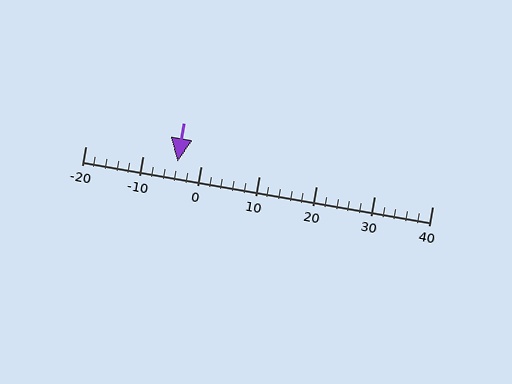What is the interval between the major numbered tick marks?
The major tick marks are spaced 10 units apart.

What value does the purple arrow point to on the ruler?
The purple arrow points to approximately -4.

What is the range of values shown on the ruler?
The ruler shows values from -20 to 40.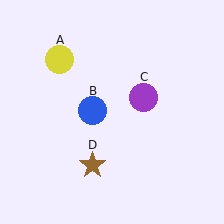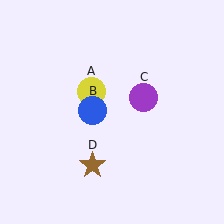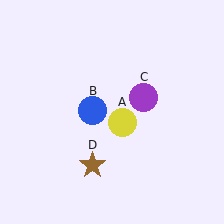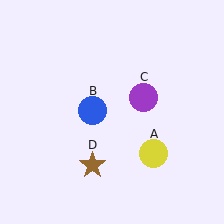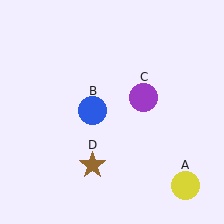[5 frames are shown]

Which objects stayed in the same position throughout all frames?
Blue circle (object B) and purple circle (object C) and brown star (object D) remained stationary.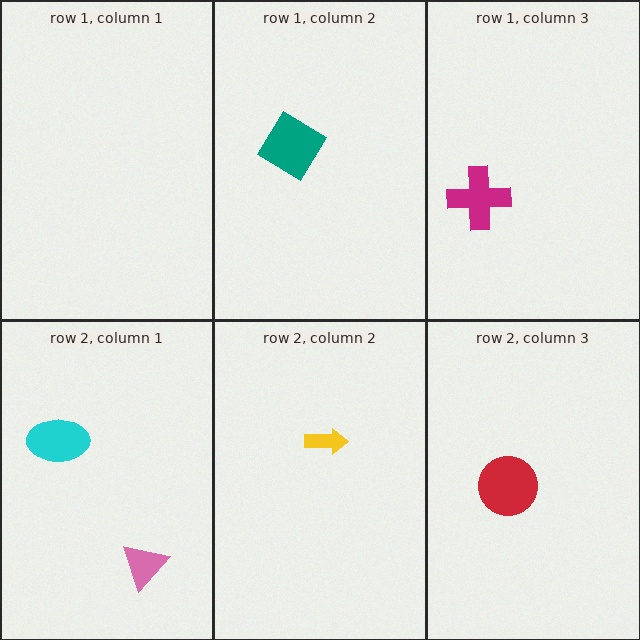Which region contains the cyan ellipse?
The row 2, column 1 region.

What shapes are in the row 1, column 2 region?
The teal diamond.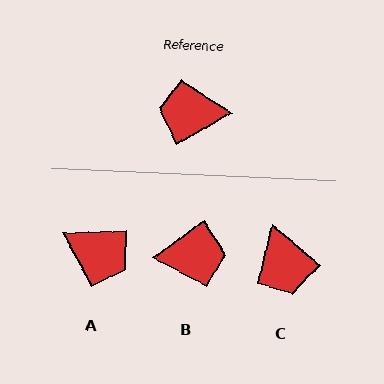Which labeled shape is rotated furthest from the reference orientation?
B, about 174 degrees away.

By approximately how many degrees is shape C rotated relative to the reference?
Approximately 110 degrees counter-clockwise.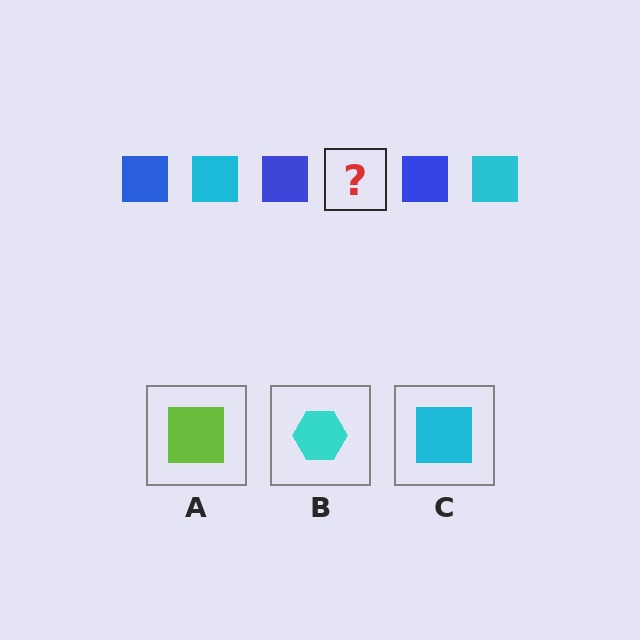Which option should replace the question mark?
Option C.